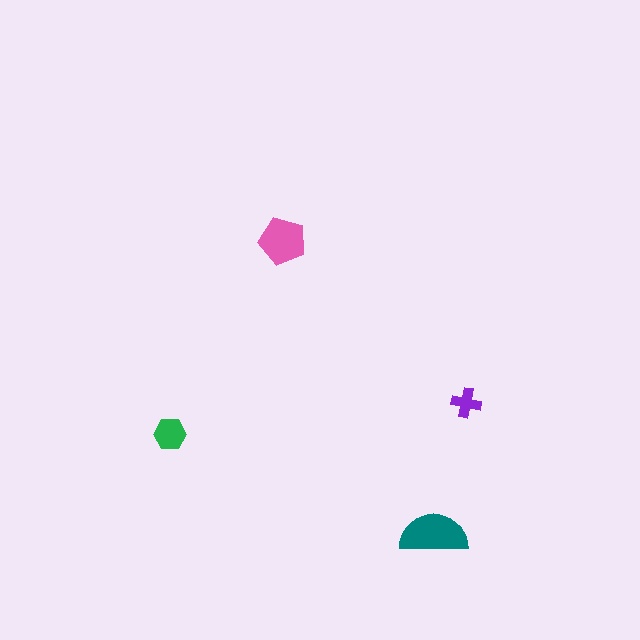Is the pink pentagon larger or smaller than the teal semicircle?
Smaller.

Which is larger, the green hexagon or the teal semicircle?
The teal semicircle.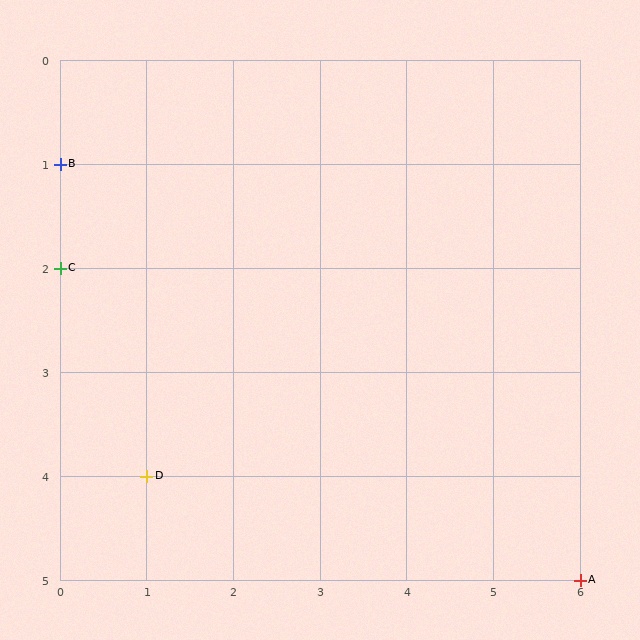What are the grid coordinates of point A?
Point A is at grid coordinates (6, 5).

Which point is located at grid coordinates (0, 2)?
Point C is at (0, 2).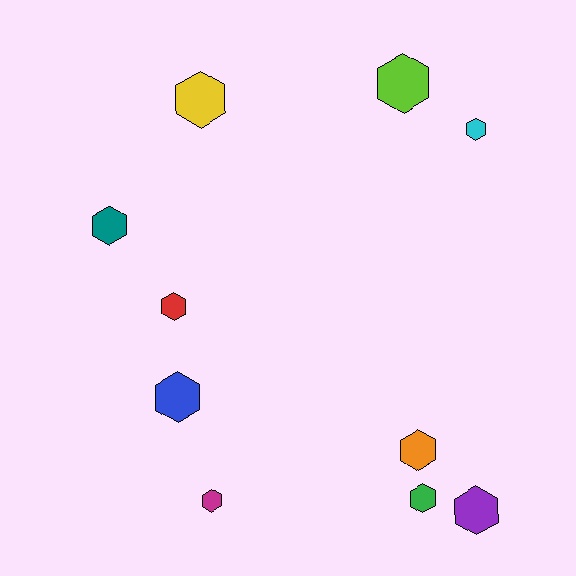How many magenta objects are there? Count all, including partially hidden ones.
There is 1 magenta object.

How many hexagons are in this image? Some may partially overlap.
There are 10 hexagons.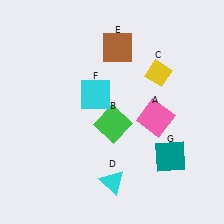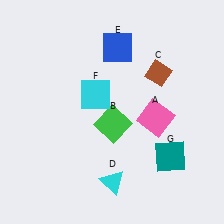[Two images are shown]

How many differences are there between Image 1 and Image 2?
There are 2 differences between the two images.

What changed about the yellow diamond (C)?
In Image 1, C is yellow. In Image 2, it changed to brown.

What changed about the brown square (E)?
In Image 1, E is brown. In Image 2, it changed to blue.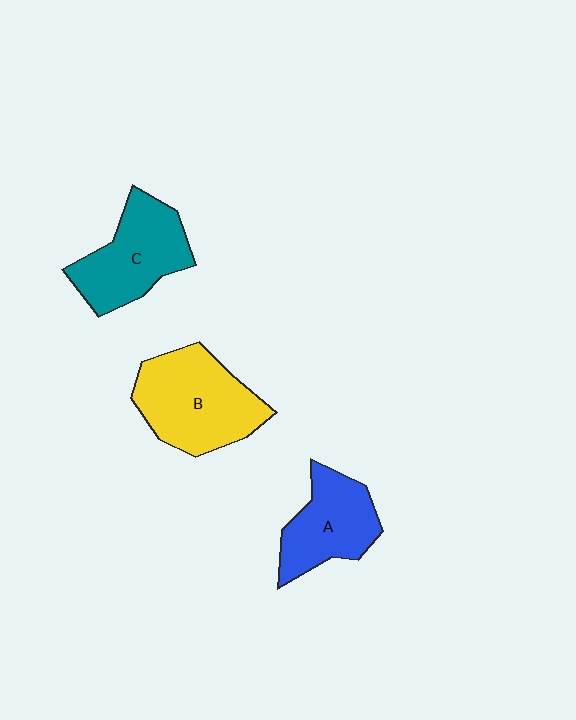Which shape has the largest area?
Shape B (yellow).